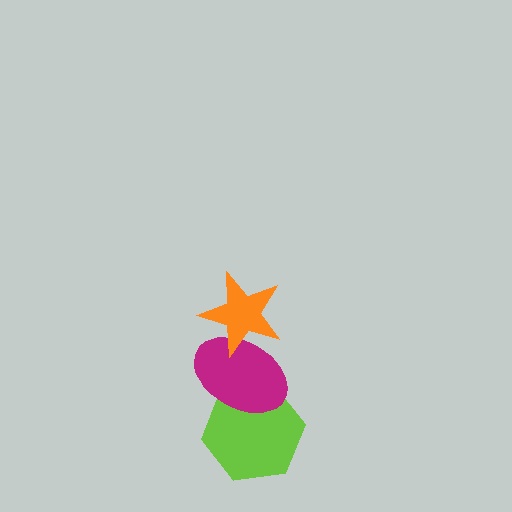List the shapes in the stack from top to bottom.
From top to bottom: the orange star, the magenta ellipse, the lime hexagon.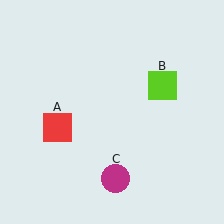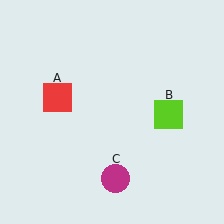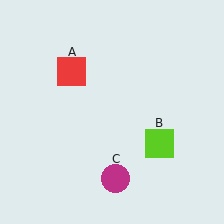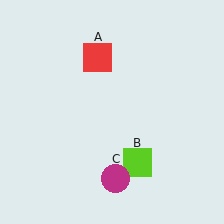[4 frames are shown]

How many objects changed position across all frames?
2 objects changed position: red square (object A), lime square (object B).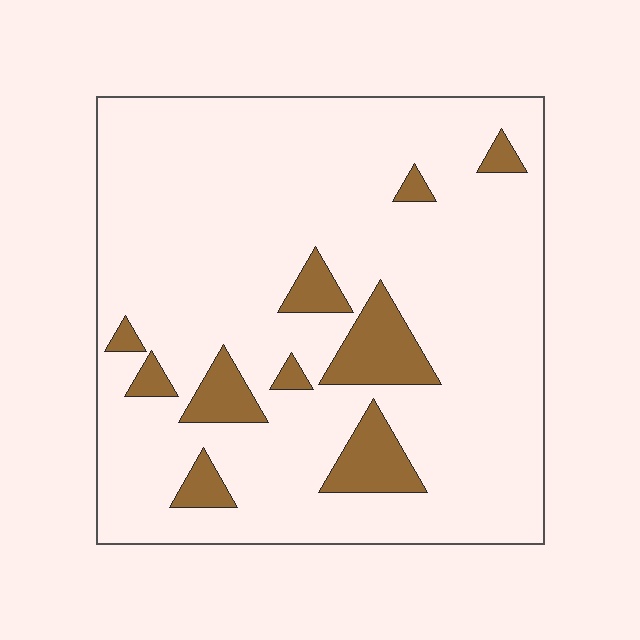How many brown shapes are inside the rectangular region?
10.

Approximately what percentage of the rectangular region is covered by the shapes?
Approximately 15%.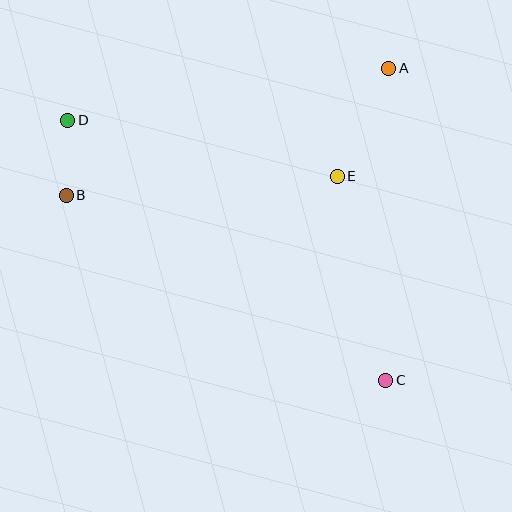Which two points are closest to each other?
Points B and D are closest to each other.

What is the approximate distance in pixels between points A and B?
The distance between A and B is approximately 347 pixels.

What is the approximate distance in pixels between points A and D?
The distance between A and D is approximately 325 pixels.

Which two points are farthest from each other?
Points C and D are farthest from each other.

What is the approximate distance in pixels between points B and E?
The distance between B and E is approximately 272 pixels.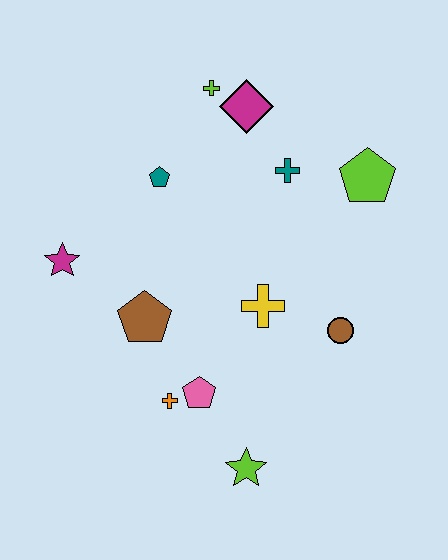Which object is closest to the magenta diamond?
The lime cross is closest to the magenta diamond.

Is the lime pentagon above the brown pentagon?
Yes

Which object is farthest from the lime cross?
The lime star is farthest from the lime cross.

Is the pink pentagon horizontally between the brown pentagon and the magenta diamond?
Yes